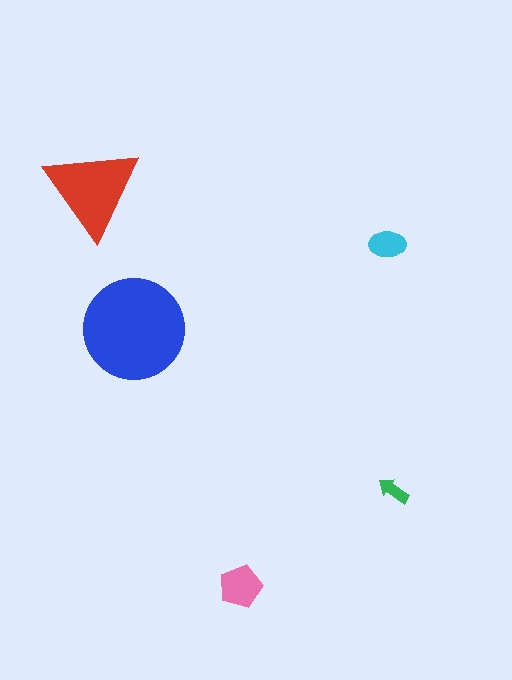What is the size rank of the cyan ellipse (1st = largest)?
4th.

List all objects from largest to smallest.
The blue circle, the red triangle, the pink pentagon, the cyan ellipse, the green arrow.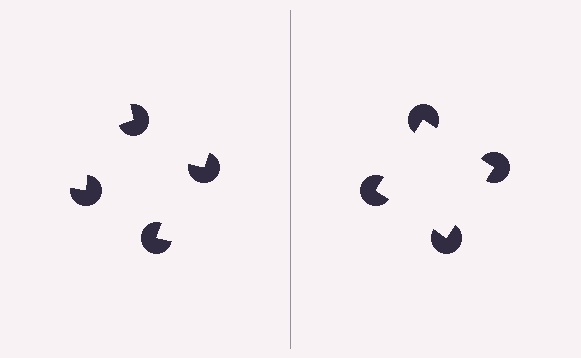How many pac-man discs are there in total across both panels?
8 — 4 on each side.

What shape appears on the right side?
An illusory square.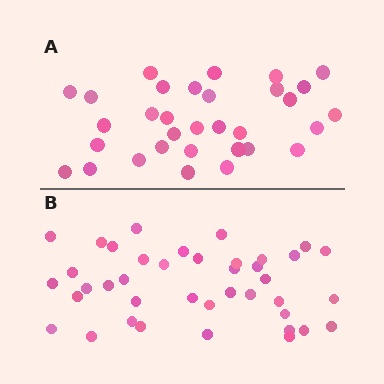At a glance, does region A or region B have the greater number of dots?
Region B (the bottom region) has more dots.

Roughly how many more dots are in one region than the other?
Region B has roughly 8 or so more dots than region A.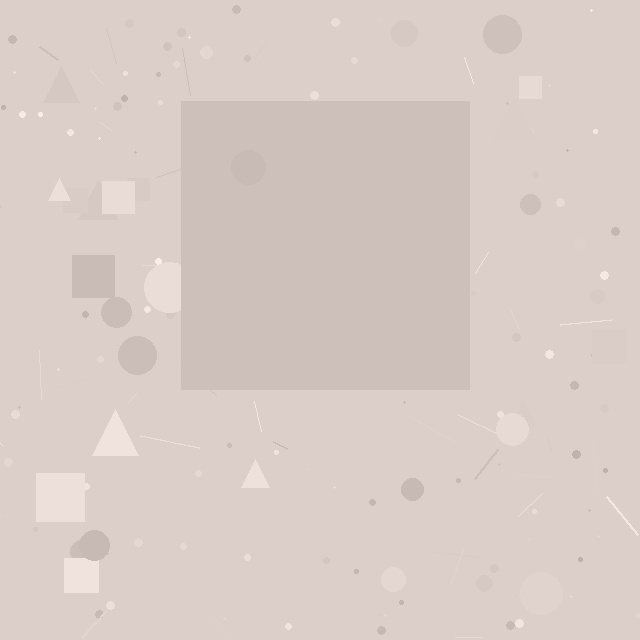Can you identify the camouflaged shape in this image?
The camouflaged shape is a square.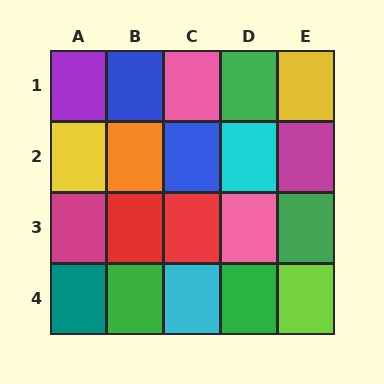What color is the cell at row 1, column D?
Green.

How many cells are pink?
2 cells are pink.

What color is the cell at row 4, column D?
Green.